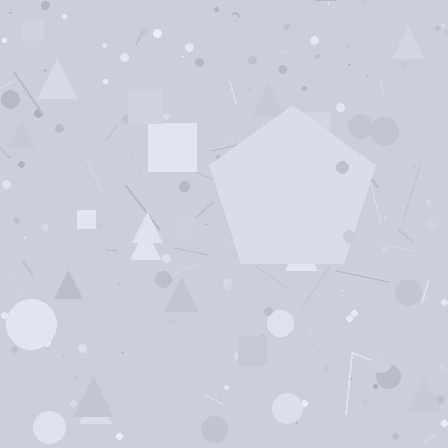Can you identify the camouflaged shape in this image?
The camouflaged shape is a pentagon.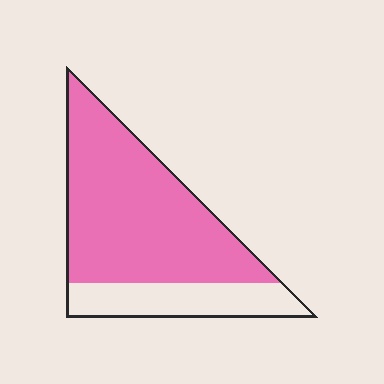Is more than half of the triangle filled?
Yes.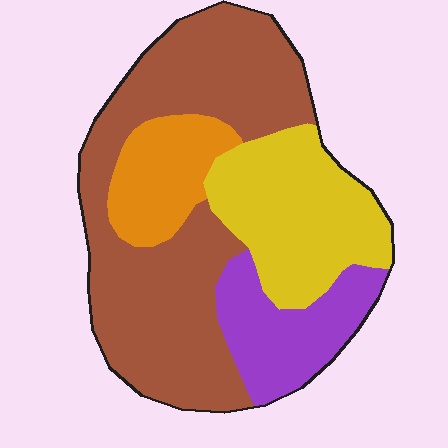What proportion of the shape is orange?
Orange takes up about one eighth (1/8) of the shape.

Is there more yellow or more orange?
Yellow.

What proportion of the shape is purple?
Purple takes up about one sixth (1/6) of the shape.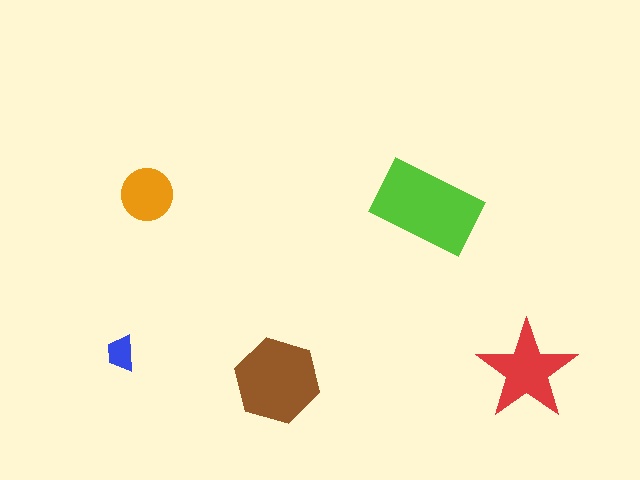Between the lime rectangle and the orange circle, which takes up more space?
The lime rectangle.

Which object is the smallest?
The blue trapezoid.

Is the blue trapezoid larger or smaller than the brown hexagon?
Smaller.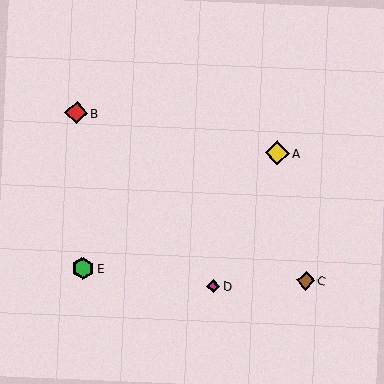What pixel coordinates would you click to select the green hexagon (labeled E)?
Click at (83, 268) to select the green hexagon E.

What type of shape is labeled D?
Shape D is a magenta diamond.